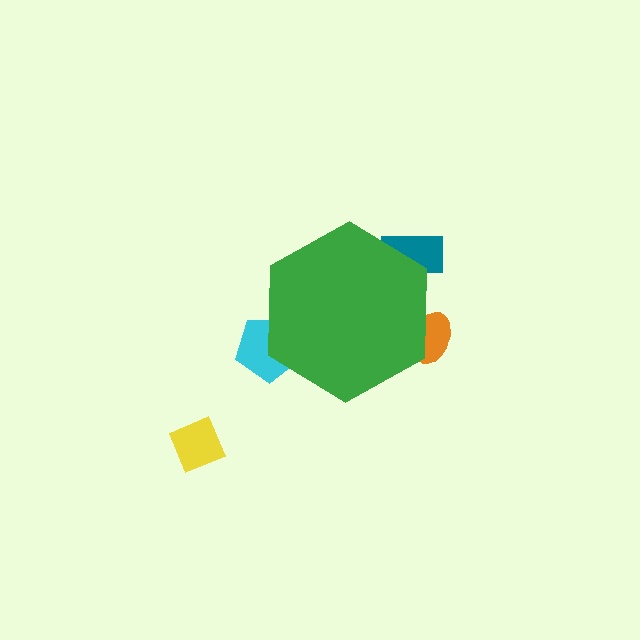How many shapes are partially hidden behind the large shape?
3 shapes are partially hidden.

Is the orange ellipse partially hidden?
Yes, the orange ellipse is partially hidden behind the green hexagon.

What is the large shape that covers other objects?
A green hexagon.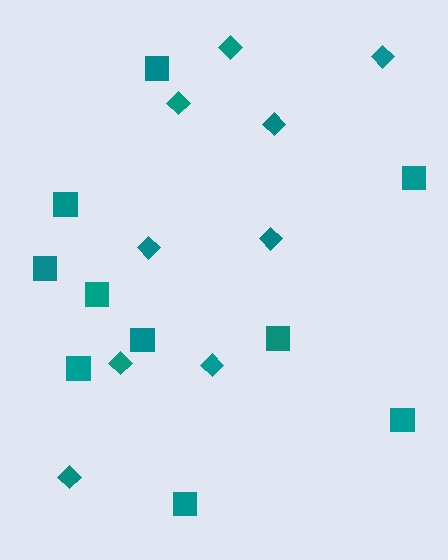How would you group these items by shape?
There are 2 groups: one group of diamonds (9) and one group of squares (10).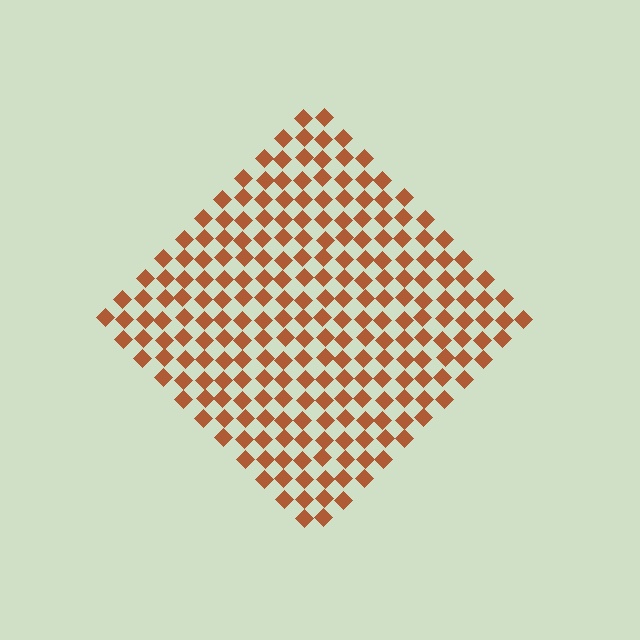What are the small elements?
The small elements are diamonds.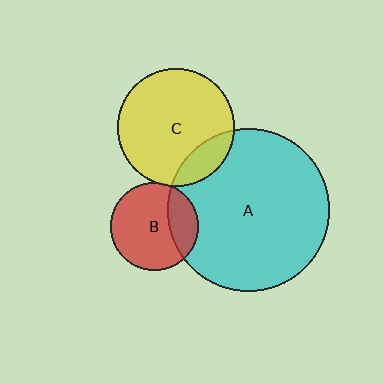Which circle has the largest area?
Circle A (cyan).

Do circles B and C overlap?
Yes.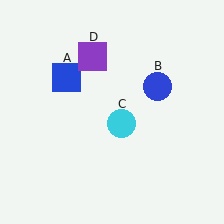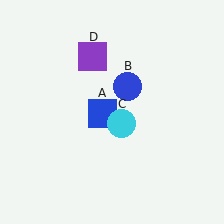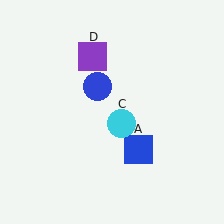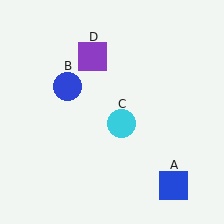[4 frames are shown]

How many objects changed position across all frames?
2 objects changed position: blue square (object A), blue circle (object B).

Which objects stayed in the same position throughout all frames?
Cyan circle (object C) and purple square (object D) remained stationary.